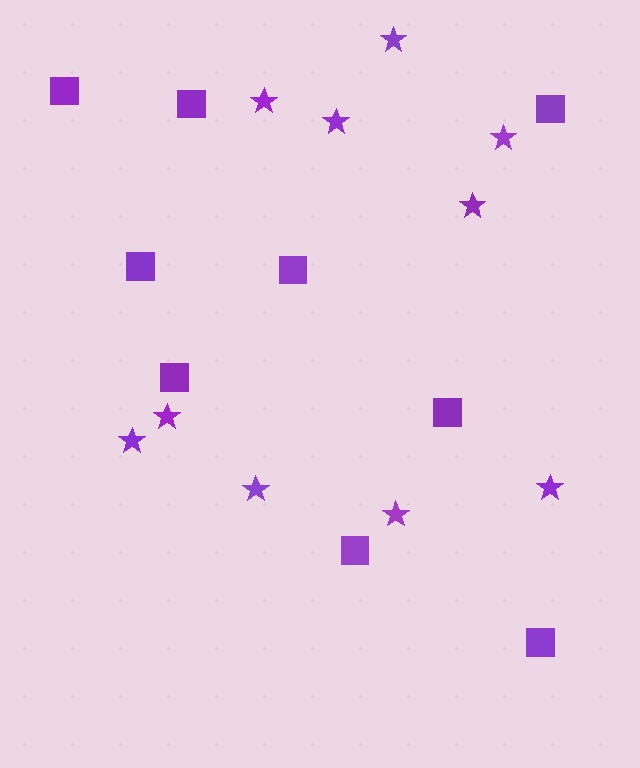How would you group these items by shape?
There are 2 groups: one group of squares (9) and one group of stars (10).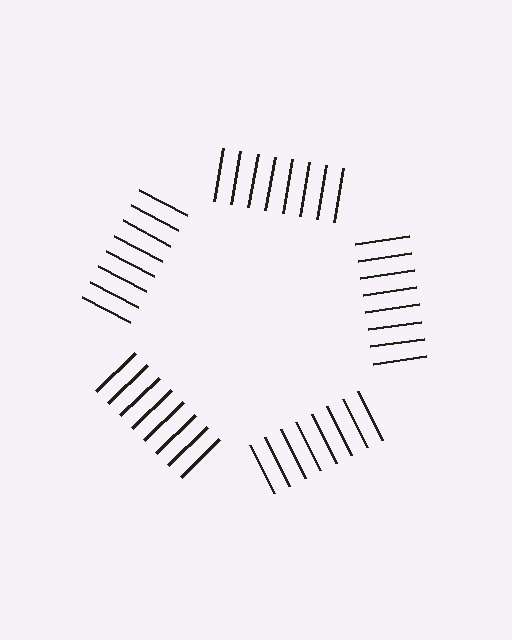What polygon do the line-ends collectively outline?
An illusory pentagon — the line segments terminate on its edges but no continuous stroke is drawn.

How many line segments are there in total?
40 — 8 along each of the 5 edges.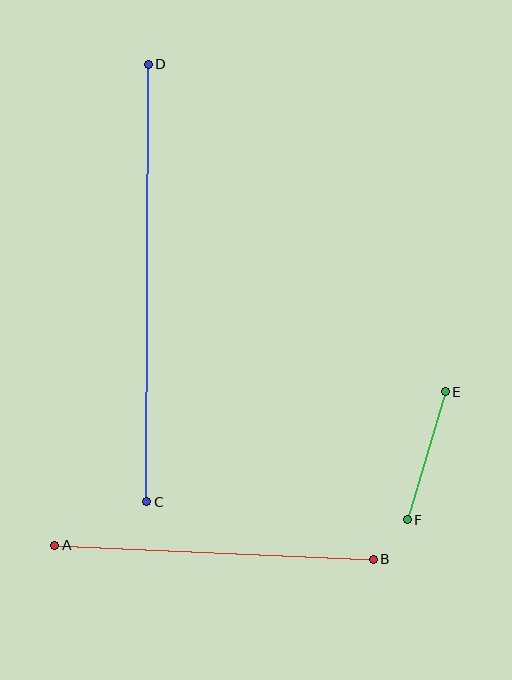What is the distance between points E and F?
The distance is approximately 134 pixels.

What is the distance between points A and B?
The distance is approximately 318 pixels.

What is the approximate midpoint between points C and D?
The midpoint is at approximately (147, 283) pixels.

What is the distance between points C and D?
The distance is approximately 438 pixels.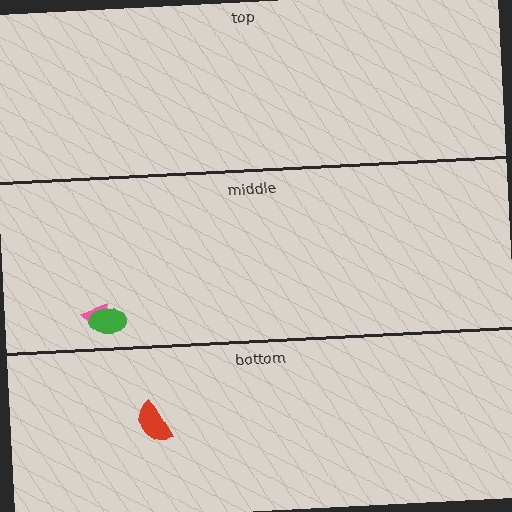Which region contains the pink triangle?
The middle region.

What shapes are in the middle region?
The pink triangle, the green ellipse.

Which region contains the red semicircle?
The bottom region.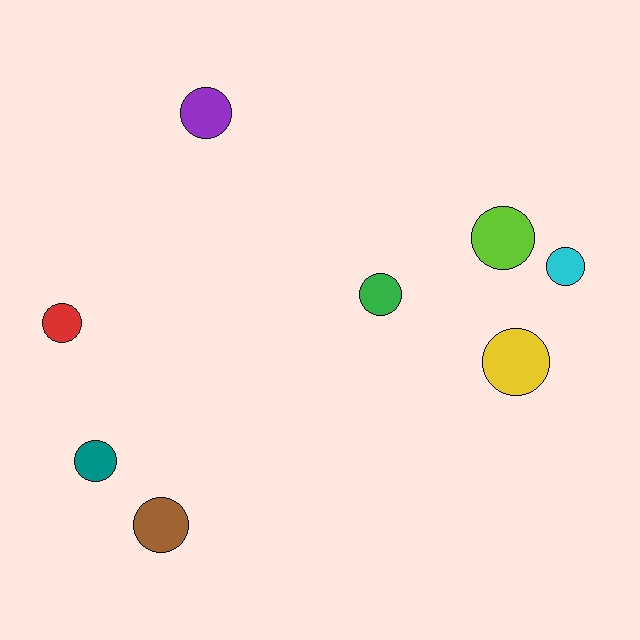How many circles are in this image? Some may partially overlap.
There are 8 circles.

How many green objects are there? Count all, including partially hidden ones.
There is 1 green object.